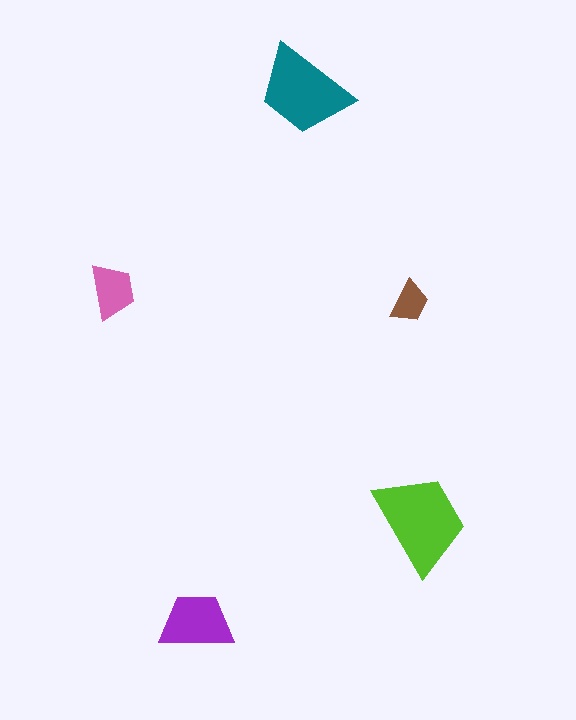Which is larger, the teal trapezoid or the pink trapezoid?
The teal one.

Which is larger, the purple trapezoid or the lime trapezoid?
The lime one.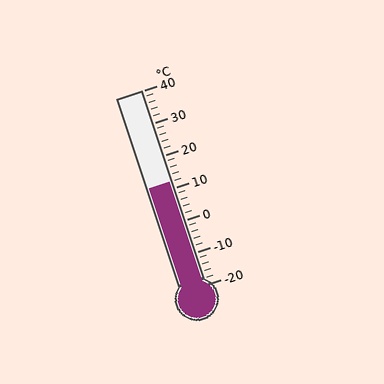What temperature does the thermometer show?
The thermometer shows approximately 12°C.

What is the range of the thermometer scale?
The thermometer scale ranges from -20°C to 40°C.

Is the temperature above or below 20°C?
The temperature is below 20°C.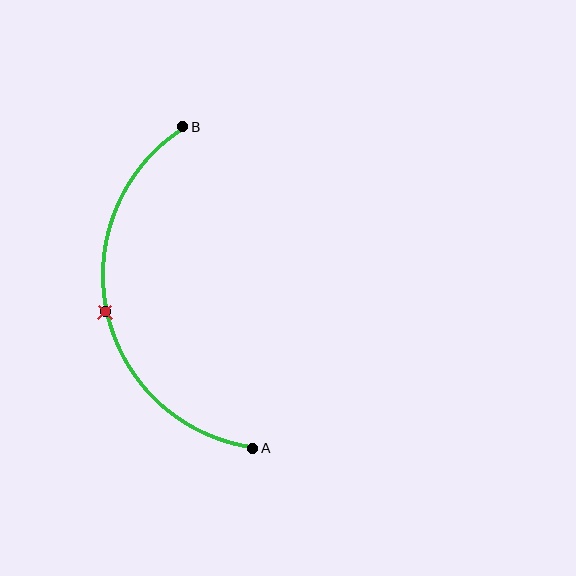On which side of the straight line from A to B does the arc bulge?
The arc bulges to the left of the straight line connecting A and B.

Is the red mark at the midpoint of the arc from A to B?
Yes. The red mark lies on the arc at equal arc-length from both A and B — it is the arc midpoint.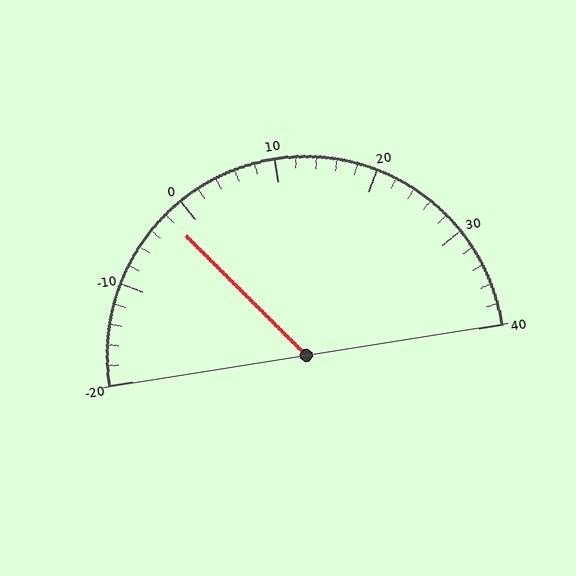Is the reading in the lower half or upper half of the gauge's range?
The reading is in the lower half of the range (-20 to 40).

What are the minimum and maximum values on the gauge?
The gauge ranges from -20 to 40.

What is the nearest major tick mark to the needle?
The nearest major tick mark is 0.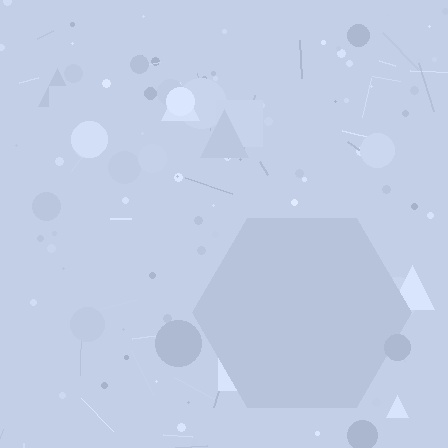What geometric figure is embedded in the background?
A hexagon is embedded in the background.